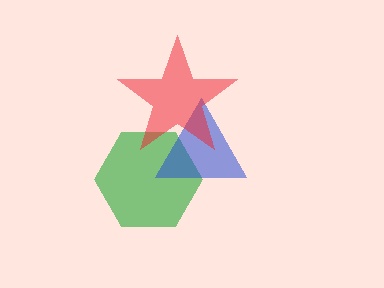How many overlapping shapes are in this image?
There are 3 overlapping shapes in the image.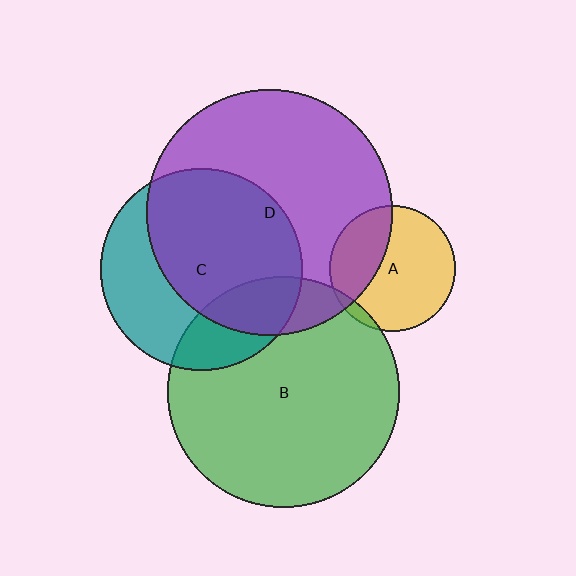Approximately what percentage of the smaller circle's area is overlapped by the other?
Approximately 5%.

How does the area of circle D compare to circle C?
Approximately 1.5 times.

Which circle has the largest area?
Circle D (purple).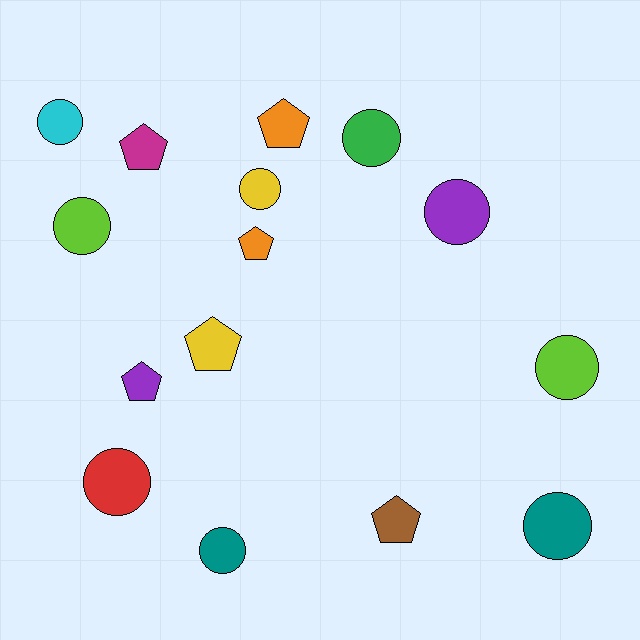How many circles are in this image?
There are 9 circles.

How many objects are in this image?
There are 15 objects.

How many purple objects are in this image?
There are 2 purple objects.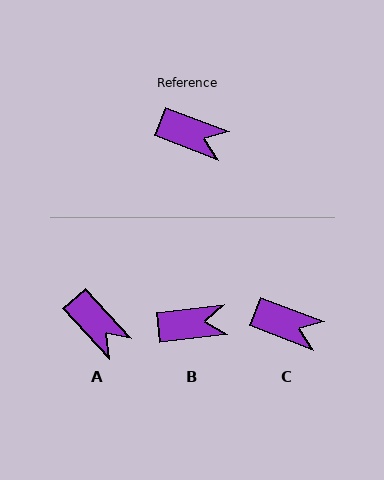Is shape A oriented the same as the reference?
No, it is off by about 27 degrees.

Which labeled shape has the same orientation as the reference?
C.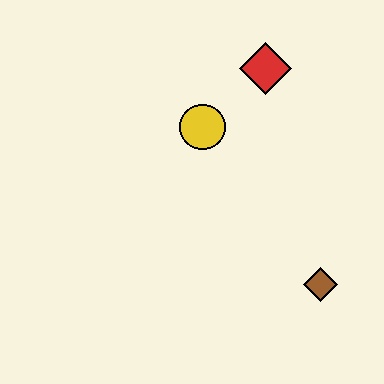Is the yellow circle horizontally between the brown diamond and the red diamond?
No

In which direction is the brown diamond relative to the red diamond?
The brown diamond is below the red diamond.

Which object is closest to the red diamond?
The yellow circle is closest to the red diamond.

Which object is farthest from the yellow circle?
The brown diamond is farthest from the yellow circle.